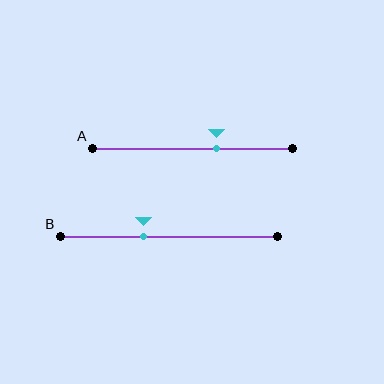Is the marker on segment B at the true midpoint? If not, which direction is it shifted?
No, the marker on segment B is shifted to the left by about 12% of the segment length.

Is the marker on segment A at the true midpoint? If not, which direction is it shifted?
No, the marker on segment A is shifted to the right by about 12% of the segment length.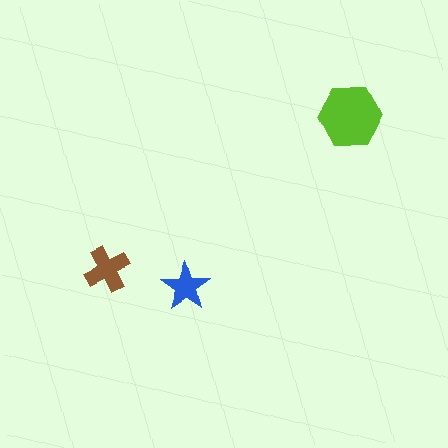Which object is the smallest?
The blue star.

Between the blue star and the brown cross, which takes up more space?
The brown cross.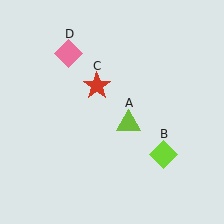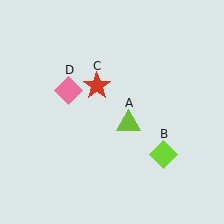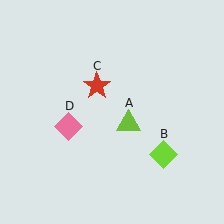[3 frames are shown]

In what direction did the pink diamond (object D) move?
The pink diamond (object D) moved down.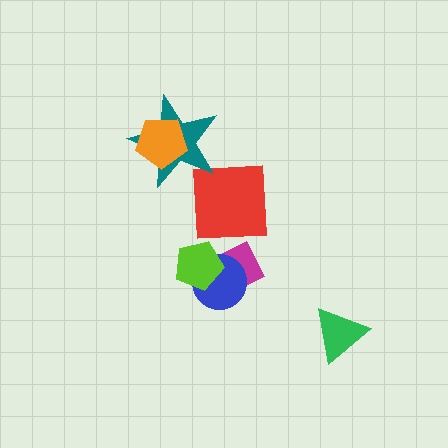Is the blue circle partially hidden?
Yes, it is partially covered by another shape.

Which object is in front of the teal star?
The orange pentagon is in front of the teal star.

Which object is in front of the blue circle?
The lime pentagon is in front of the blue circle.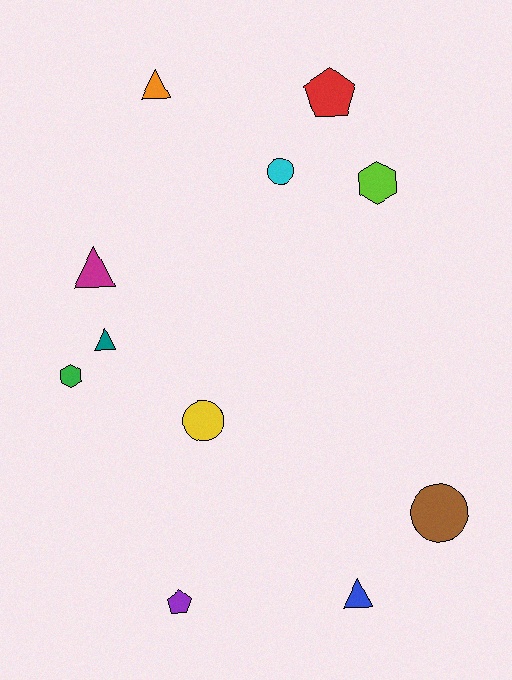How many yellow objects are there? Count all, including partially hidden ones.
There is 1 yellow object.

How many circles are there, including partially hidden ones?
There are 3 circles.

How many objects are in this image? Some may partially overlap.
There are 11 objects.